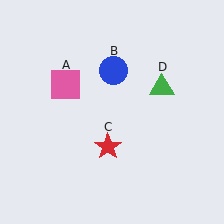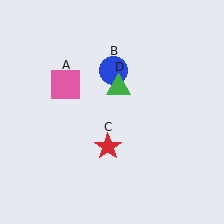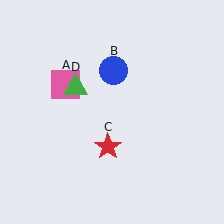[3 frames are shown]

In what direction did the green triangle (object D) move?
The green triangle (object D) moved left.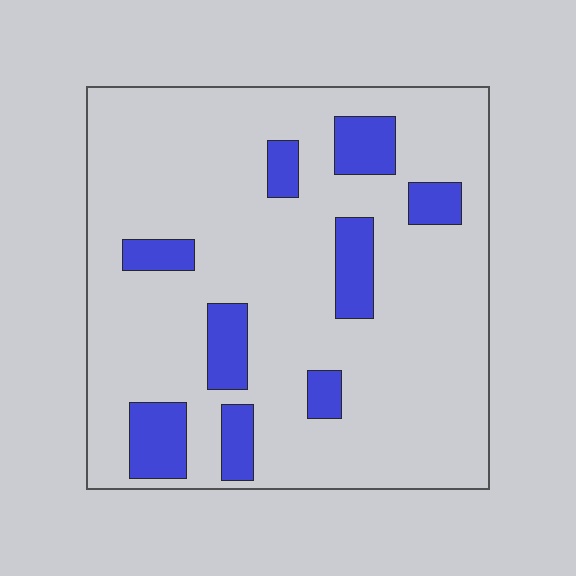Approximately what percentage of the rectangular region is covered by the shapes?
Approximately 15%.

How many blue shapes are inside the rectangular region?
9.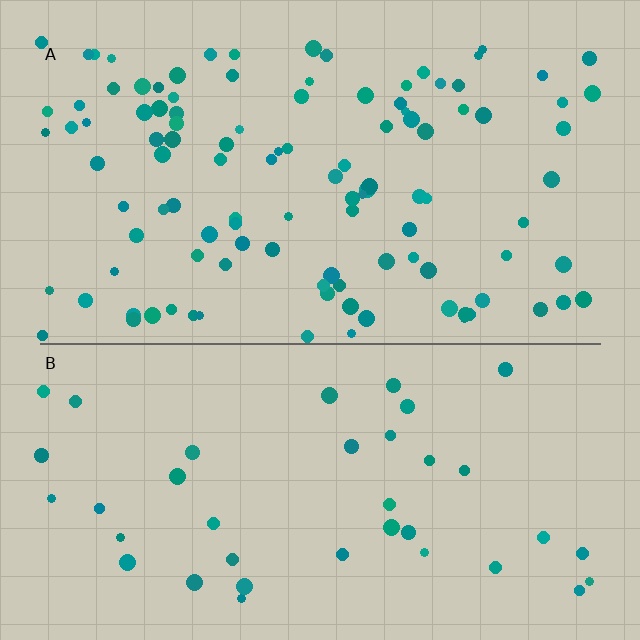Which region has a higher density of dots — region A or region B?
A (the top).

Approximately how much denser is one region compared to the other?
Approximately 2.9× — region A over region B.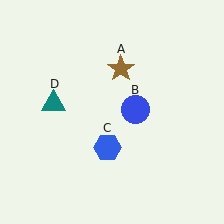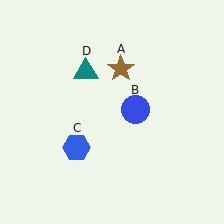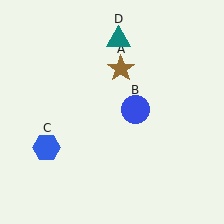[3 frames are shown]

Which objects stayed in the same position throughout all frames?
Brown star (object A) and blue circle (object B) remained stationary.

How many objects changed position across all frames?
2 objects changed position: blue hexagon (object C), teal triangle (object D).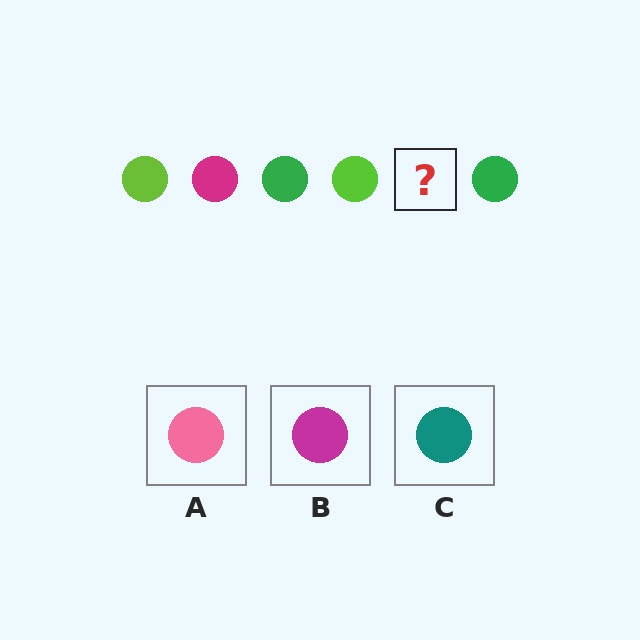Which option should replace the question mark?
Option B.